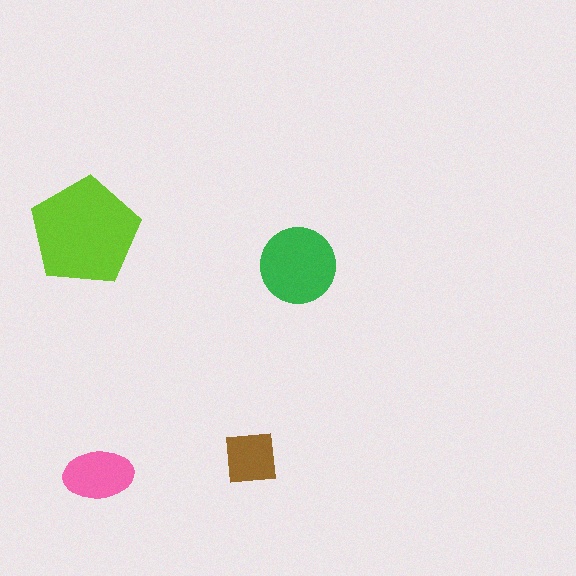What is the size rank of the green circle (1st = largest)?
2nd.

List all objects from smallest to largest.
The brown square, the pink ellipse, the green circle, the lime pentagon.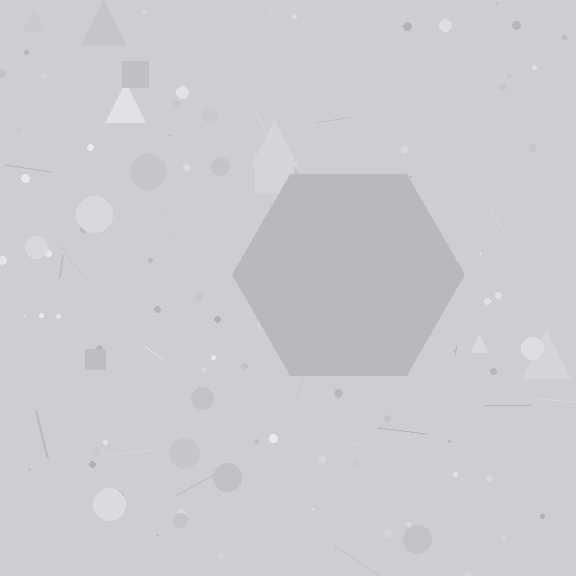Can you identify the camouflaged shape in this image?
The camouflaged shape is a hexagon.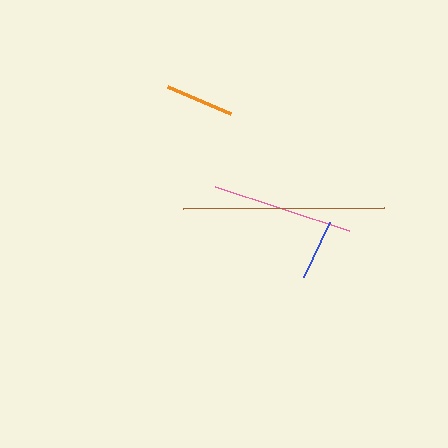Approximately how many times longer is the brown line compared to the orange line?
The brown line is approximately 2.9 times the length of the orange line.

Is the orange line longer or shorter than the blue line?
The orange line is longer than the blue line.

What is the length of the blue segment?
The blue segment is approximately 61 pixels long.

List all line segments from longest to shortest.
From longest to shortest: brown, pink, orange, blue.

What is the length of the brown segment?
The brown segment is approximately 201 pixels long.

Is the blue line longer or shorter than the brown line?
The brown line is longer than the blue line.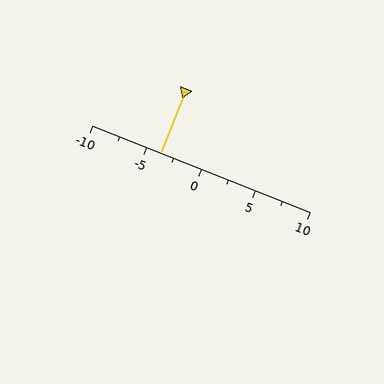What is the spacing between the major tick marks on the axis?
The major ticks are spaced 5 apart.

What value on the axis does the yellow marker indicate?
The marker indicates approximately -3.8.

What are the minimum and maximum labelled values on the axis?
The axis runs from -10 to 10.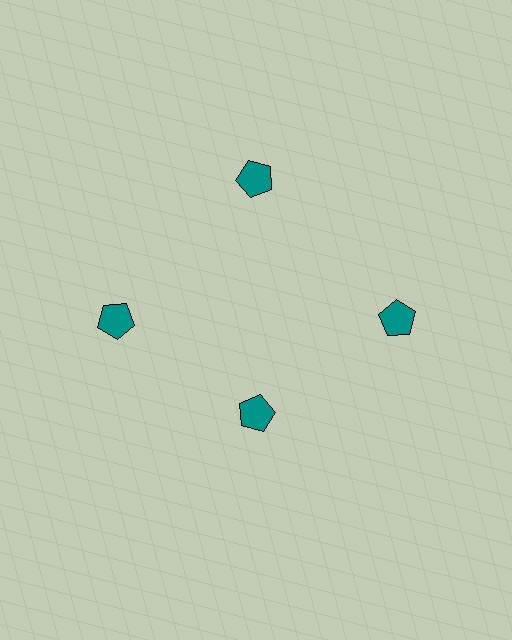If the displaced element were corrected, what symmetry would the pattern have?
It would have 4-fold rotational symmetry — the pattern would map onto itself every 90 degrees.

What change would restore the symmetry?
The symmetry would be restored by moving it outward, back onto the ring so that all 4 pentagons sit at equal angles and equal distance from the center.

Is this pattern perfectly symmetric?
No. The 4 teal pentagons are arranged in a ring, but one element near the 6 o'clock position is pulled inward toward the center, breaking the 4-fold rotational symmetry.